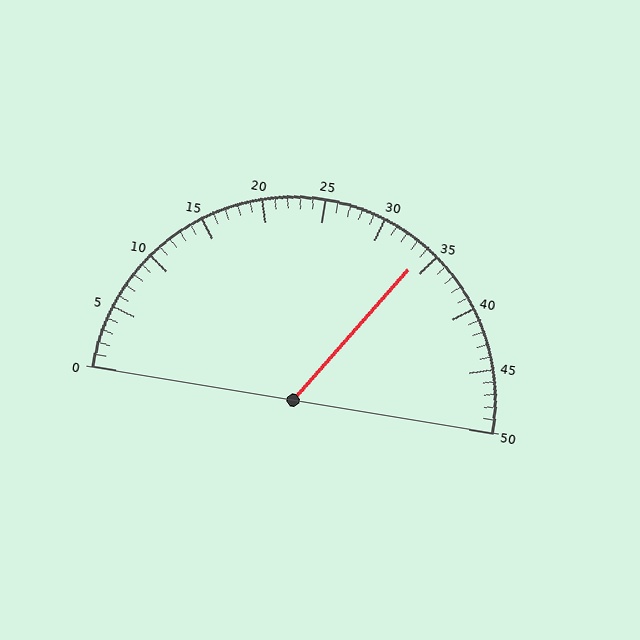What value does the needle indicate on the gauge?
The needle indicates approximately 34.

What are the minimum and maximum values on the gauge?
The gauge ranges from 0 to 50.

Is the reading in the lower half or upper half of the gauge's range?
The reading is in the upper half of the range (0 to 50).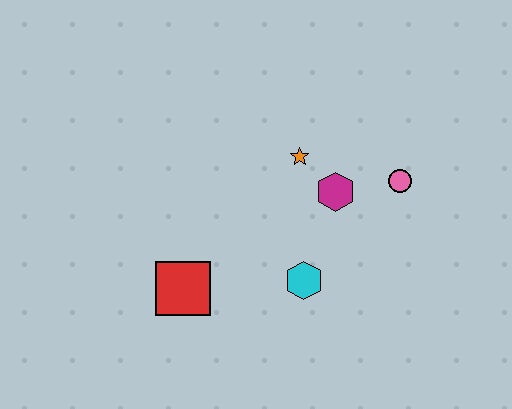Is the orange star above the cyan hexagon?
Yes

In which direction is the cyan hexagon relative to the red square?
The cyan hexagon is to the right of the red square.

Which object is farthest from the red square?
The pink circle is farthest from the red square.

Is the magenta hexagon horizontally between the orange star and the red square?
No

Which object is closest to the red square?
The cyan hexagon is closest to the red square.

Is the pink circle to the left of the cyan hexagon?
No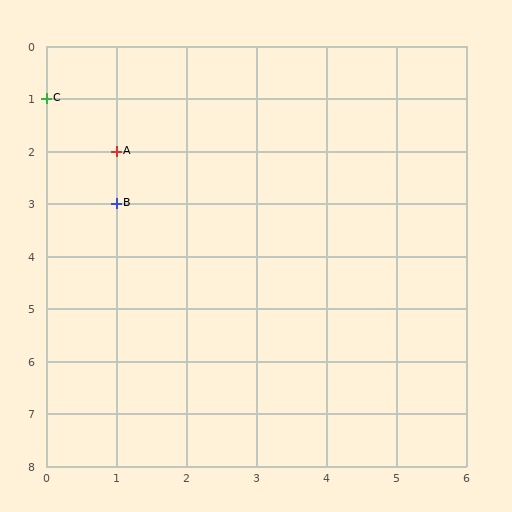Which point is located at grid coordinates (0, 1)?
Point C is at (0, 1).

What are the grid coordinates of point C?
Point C is at grid coordinates (0, 1).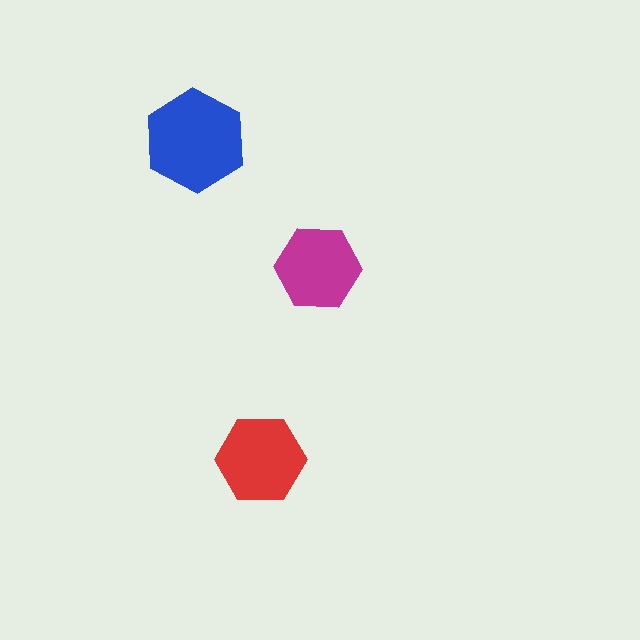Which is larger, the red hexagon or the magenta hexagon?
The red one.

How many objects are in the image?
There are 3 objects in the image.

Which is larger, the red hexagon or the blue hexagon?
The blue one.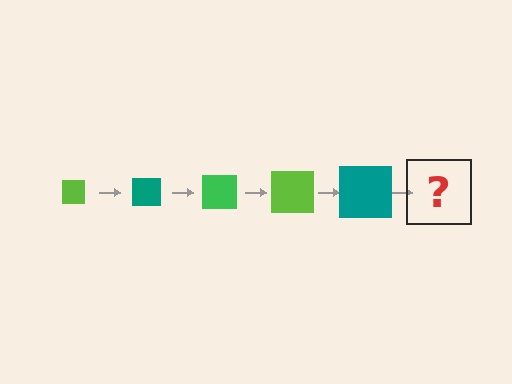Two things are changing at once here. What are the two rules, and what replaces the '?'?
The two rules are that the square grows larger each step and the color cycles through lime, teal, and green. The '?' should be a green square, larger than the previous one.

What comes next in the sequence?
The next element should be a green square, larger than the previous one.